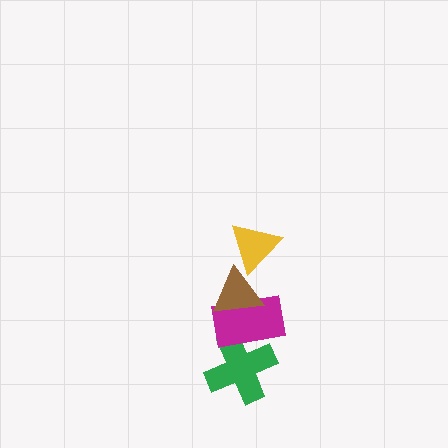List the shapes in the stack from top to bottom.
From top to bottom: the yellow triangle, the brown triangle, the magenta rectangle, the green cross.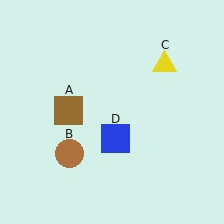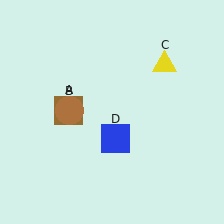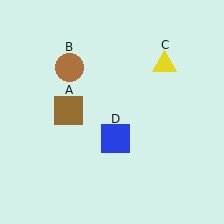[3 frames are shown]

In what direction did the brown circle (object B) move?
The brown circle (object B) moved up.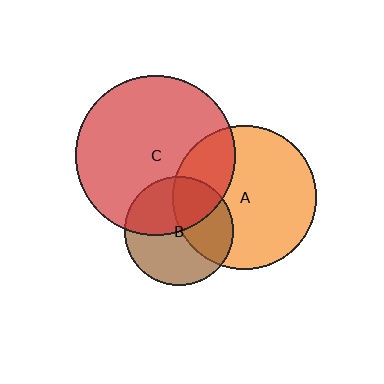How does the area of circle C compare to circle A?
Approximately 1.2 times.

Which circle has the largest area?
Circle C (red).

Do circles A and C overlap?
Yes.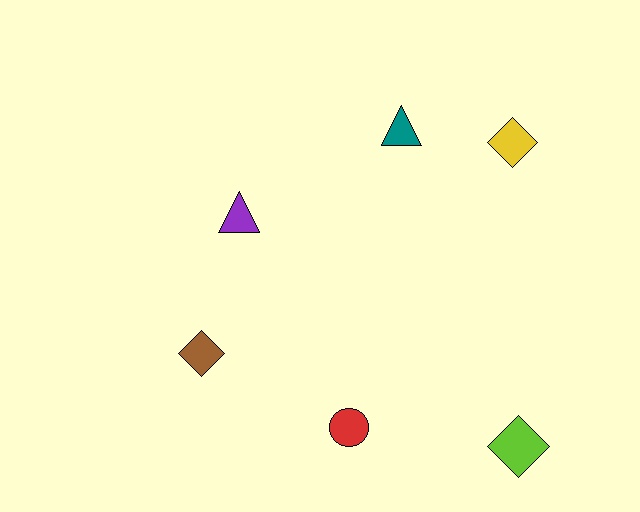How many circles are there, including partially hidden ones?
There is 1 circle.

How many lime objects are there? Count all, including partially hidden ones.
There is 1 lime object.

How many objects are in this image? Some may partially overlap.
There are 6 objects.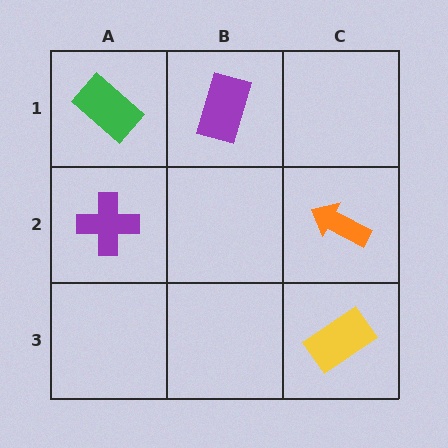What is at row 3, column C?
A yellow rectangle.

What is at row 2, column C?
An orange arrow.